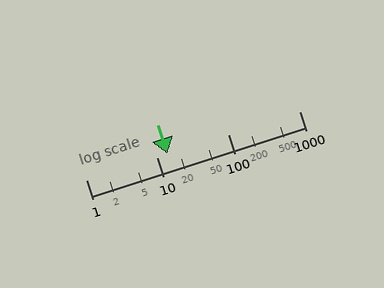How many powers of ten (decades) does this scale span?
The scale spans 3 decades, from 1 to 1000.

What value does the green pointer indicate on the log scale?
The pointer indicates approximately 14.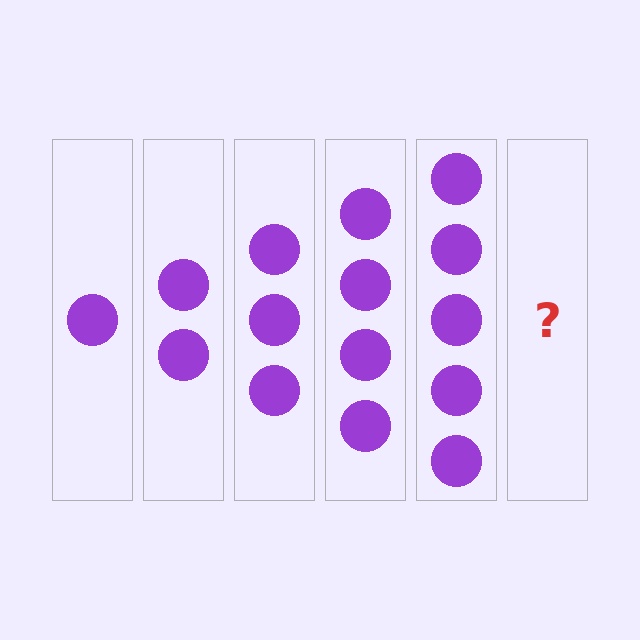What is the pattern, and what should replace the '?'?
The pattern is that each step adds one more circle. The '?' should be 6 circles.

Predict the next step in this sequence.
The next step is 6 circles.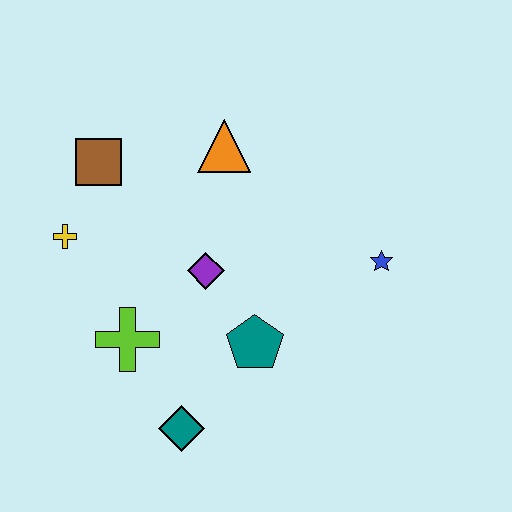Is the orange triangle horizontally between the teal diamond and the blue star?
Yes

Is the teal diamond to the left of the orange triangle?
Yes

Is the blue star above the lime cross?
Yes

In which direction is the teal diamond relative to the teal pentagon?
The teal diamond is below the teal pentagon.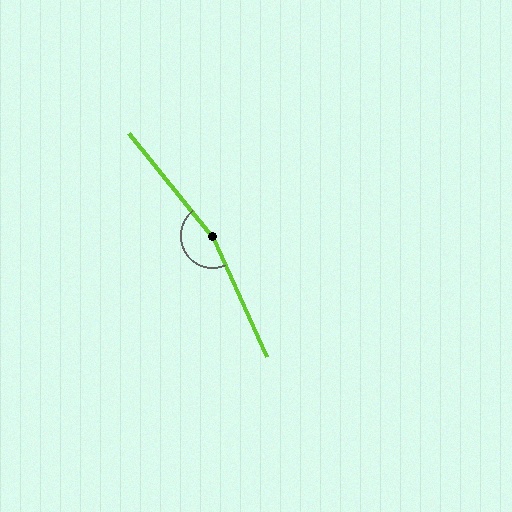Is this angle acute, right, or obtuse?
It is obtuse.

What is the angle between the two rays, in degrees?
Approximately 166 degrees.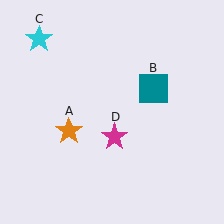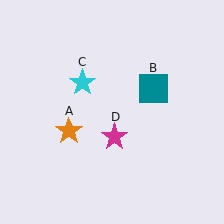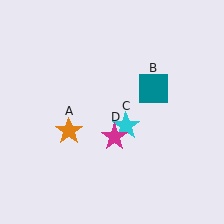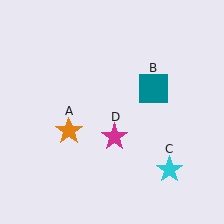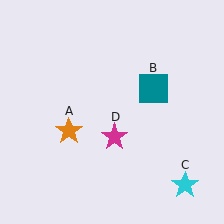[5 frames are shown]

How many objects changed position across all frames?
1 object changed position: cyan star (object C).